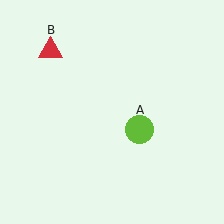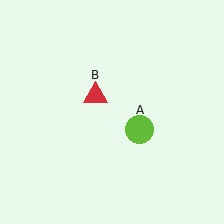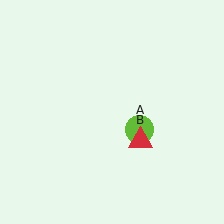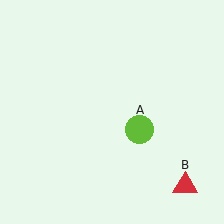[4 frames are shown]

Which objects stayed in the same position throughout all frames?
Lime circle (object A) remained stationary.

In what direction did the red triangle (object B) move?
The red triangle (object B) moved down and to the right.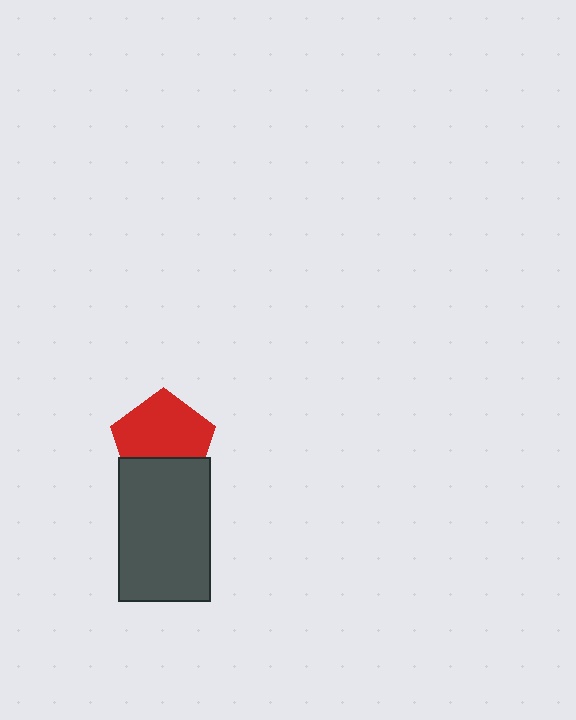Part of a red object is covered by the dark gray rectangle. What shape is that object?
It is a pentagon.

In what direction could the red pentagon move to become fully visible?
The red pentagon could move up. That would shift it out from behind the dark gray rectangle entirely.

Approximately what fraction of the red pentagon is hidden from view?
Roughly 31% of the red pentagon is hidden behind the dark gray rectangle.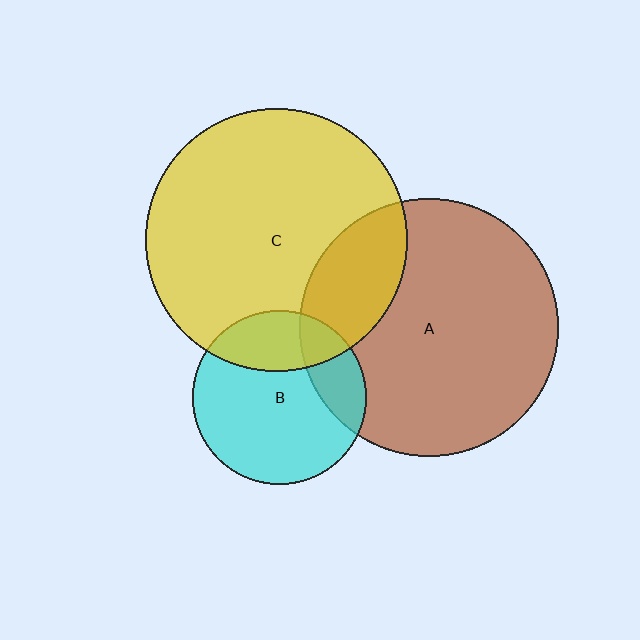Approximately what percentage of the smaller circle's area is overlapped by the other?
Approximately 20%.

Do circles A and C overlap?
Yes.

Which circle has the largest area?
Circle C (yellow).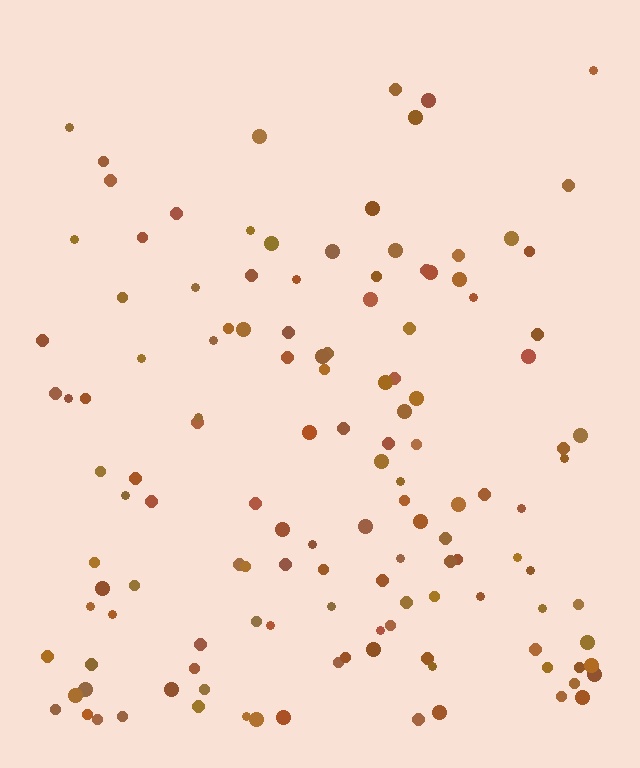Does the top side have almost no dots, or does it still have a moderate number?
Still a moderate number, just noticeably fewer than the bottom.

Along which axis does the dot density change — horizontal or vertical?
Vertical.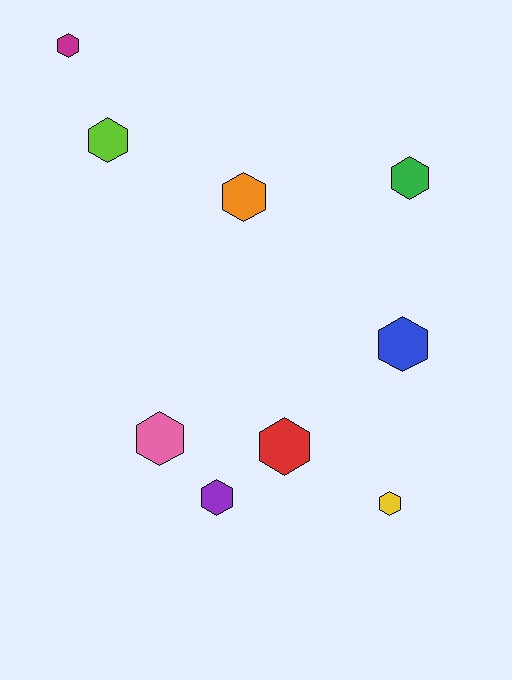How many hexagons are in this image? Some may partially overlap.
There are 9 hexagons.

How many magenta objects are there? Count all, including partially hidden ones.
There is 1 magenta object.